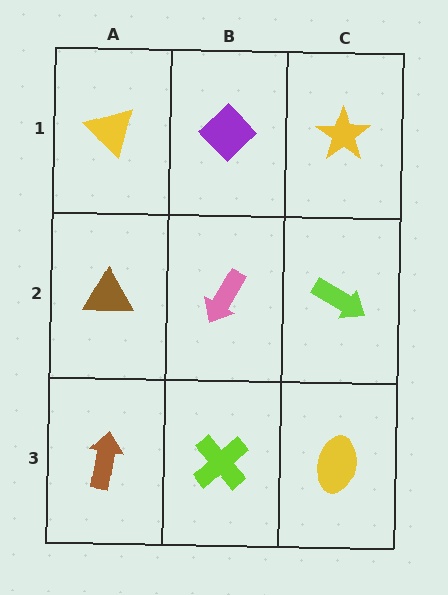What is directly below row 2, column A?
A brown arrow.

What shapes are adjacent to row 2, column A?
A yellow triangle (row 1, column A), a brown arrow (row 3, column A), a pink arrow (row 2, column B).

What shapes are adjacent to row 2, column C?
A yellow star (row 1, column C), a yellow ellipse (row 3, column C), a pink arrow (row 2, column B).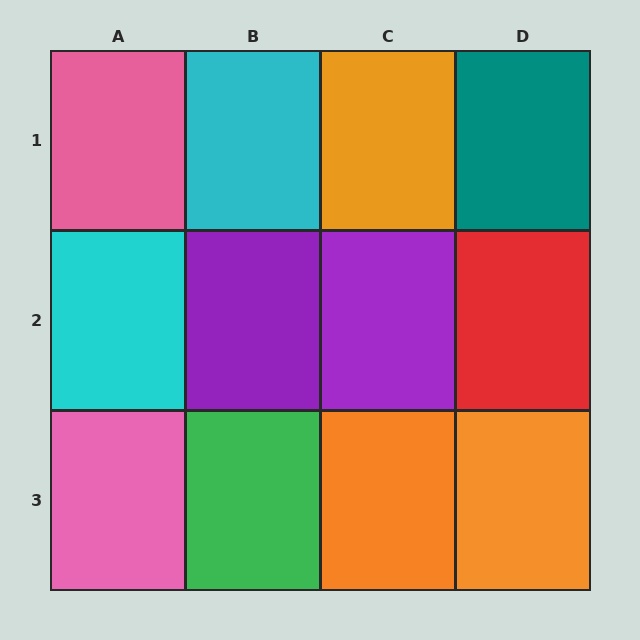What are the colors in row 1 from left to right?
Pink, cyan, orange, teal.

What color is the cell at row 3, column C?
Orange.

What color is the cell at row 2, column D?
Red.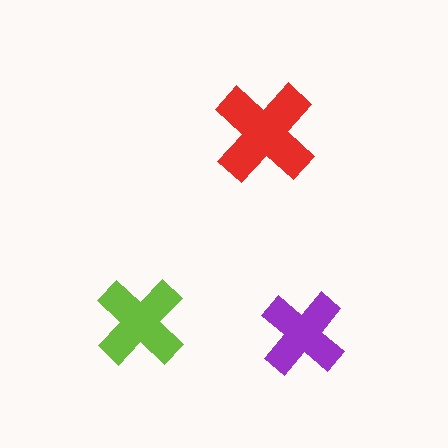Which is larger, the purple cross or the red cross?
The red one.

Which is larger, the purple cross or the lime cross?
The lime one.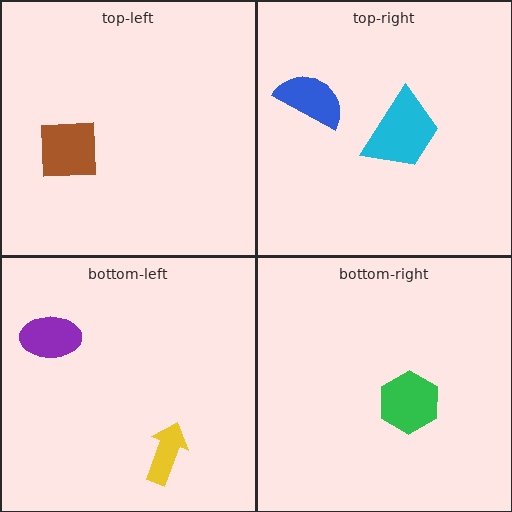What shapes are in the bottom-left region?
The purple ellipse, the yellow arrow.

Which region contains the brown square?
The top-left region.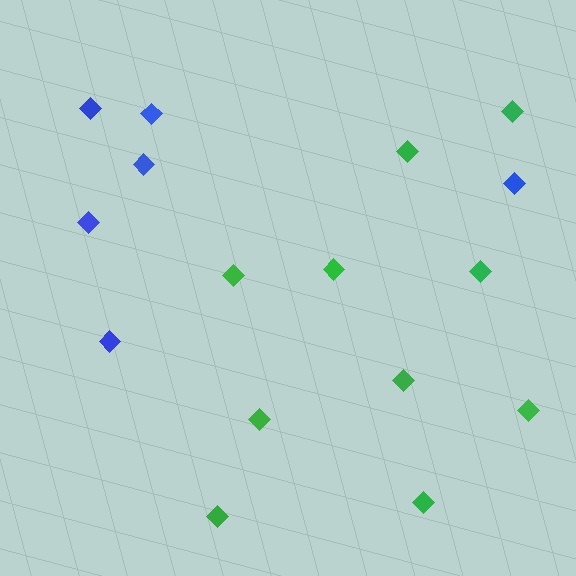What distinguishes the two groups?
There are 2 groups: one group of blue diamonds (6) and one group of green diamonds (10).